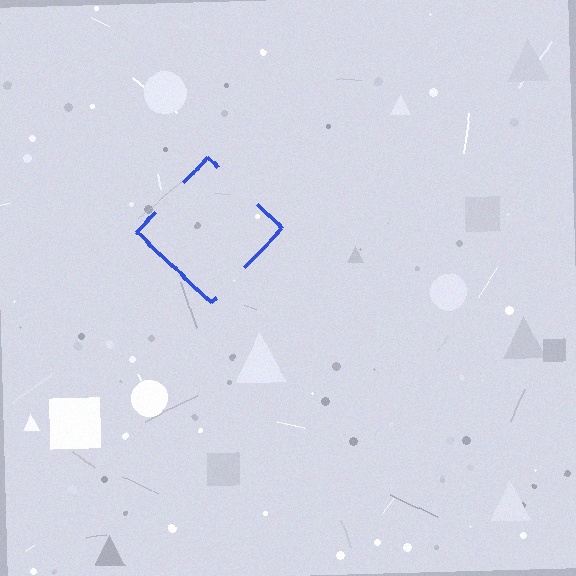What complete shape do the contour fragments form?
The contour fragments form a diamond.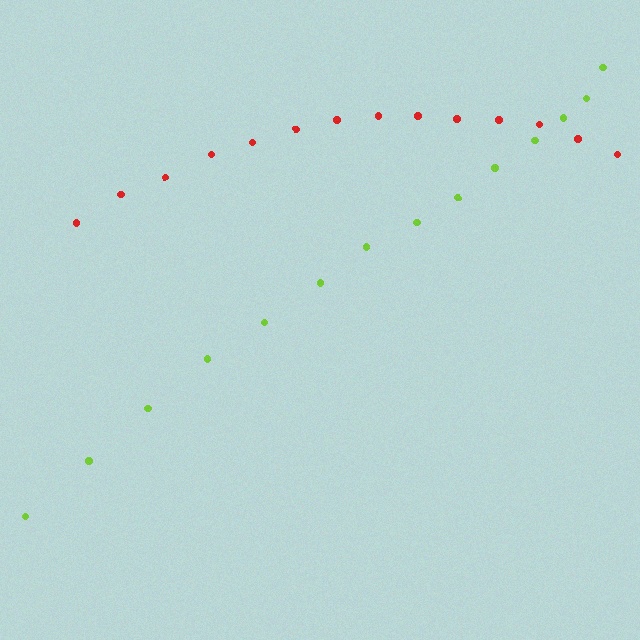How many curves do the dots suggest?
There are 2 distinct paths.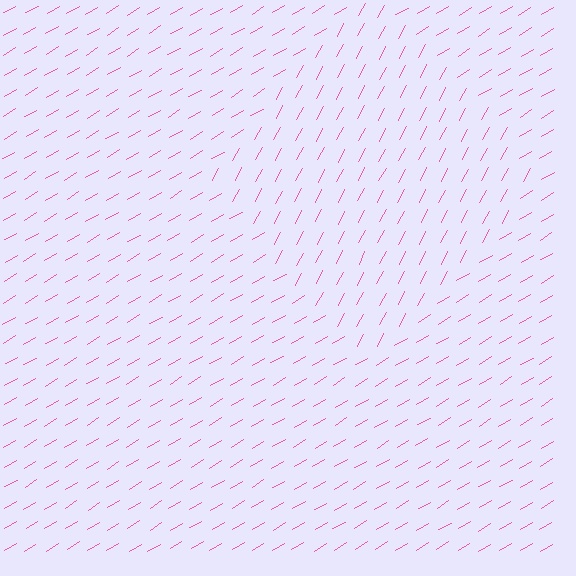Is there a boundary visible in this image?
Yes, there is a texture boundary formed by a change in line orientation.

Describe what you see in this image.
The image is filled with small pink line segments. A diamond region in the image has lines oriented differently from the surrounding lines, creating a visible texture boundary.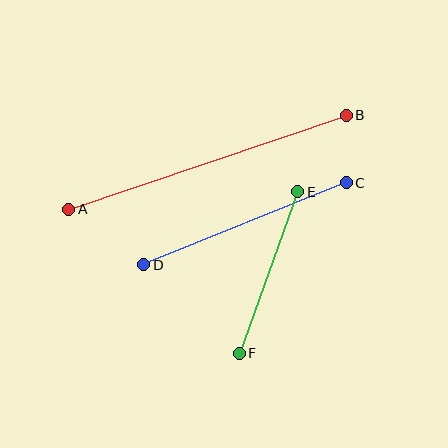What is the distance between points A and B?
The distance is approximately 293 pixels.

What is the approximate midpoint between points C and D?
The midpoint is at approximately (245, 224) pixels.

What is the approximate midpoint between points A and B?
The midpoint is at approximately (207, 162) pixels.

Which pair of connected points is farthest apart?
Points A and B are farthest apart.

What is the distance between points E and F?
The distance is approximately 172 pixels.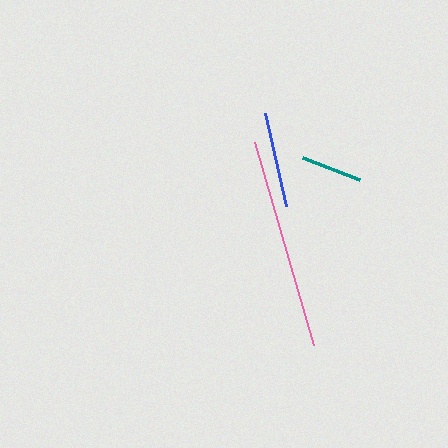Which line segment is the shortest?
The teal line is the shortest at approximately 61 pixels.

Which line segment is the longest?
The pink line is the longest at approximately 211 pixels.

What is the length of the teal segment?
The teal segment is approximately 61 pixels long.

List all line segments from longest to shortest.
From longest to shortest: pink, blue, teal.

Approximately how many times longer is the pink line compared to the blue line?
The pink line is approximately 2.2 times the length of the blue line.